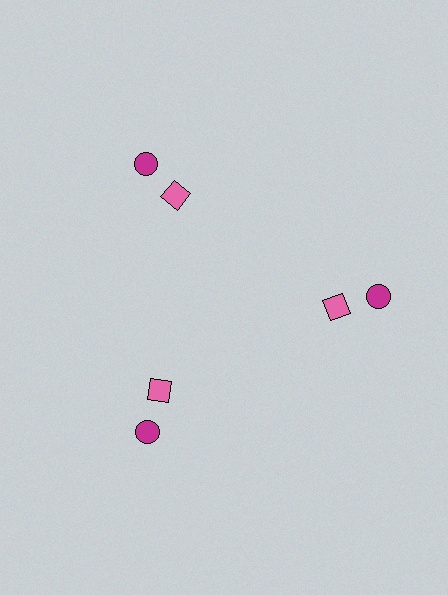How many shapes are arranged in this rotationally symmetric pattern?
There are 6 shapes, arranged in 3 groups of 2.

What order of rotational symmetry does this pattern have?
This pattern has 3-fold rotational symmetry.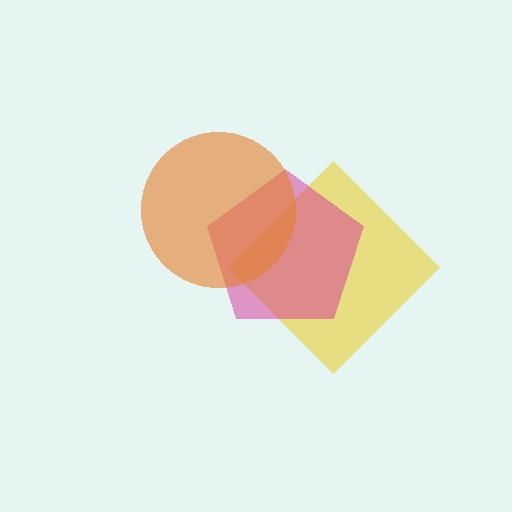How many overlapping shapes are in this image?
There are 3 overlapping shapes in the image.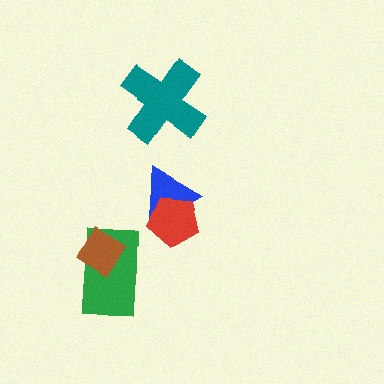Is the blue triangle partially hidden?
Yes, it is partially covered by another shape.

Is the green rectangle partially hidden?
Yes, it is partially covered by another shape.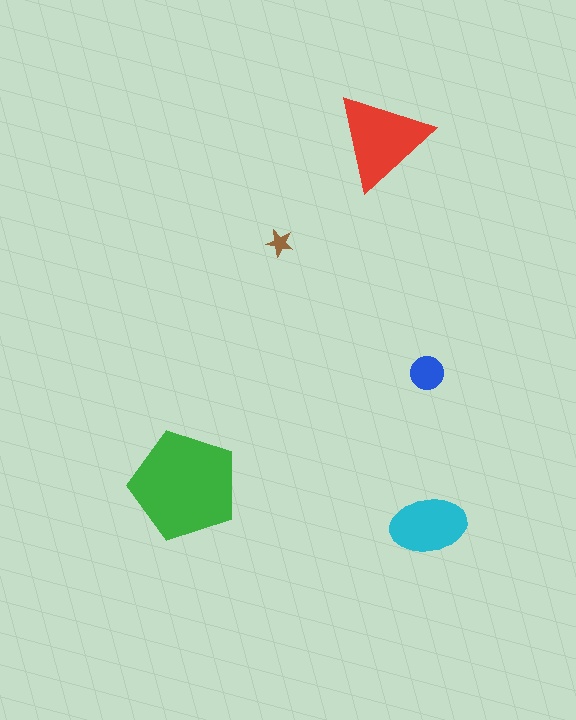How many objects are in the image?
There are 5 objects in the image.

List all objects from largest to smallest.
The green pentagon, the red triangle, the cyan ellipse, the blue circle, the brown star.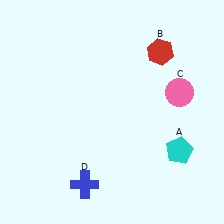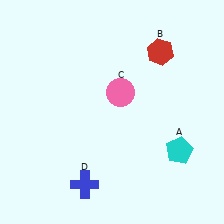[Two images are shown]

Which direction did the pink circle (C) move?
The pink circle (C) moved left.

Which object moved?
The pink circle (C) moved left.